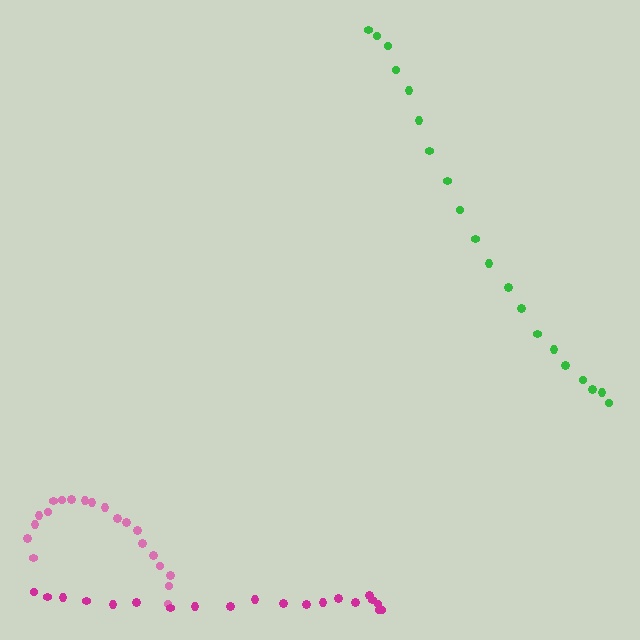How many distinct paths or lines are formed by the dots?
There are 3 distinct paths.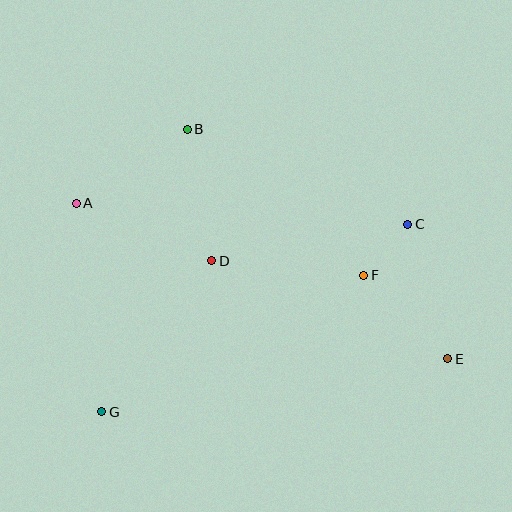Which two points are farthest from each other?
Points A and E are farthest from each other.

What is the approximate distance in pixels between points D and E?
The distance between D and E is approximately 256 pixels.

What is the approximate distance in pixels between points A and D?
The distance between A and D is approximately 147 pixels.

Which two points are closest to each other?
Points C and F are closest to each other.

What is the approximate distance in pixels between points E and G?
The distance between E and G is approximately 350 pixels.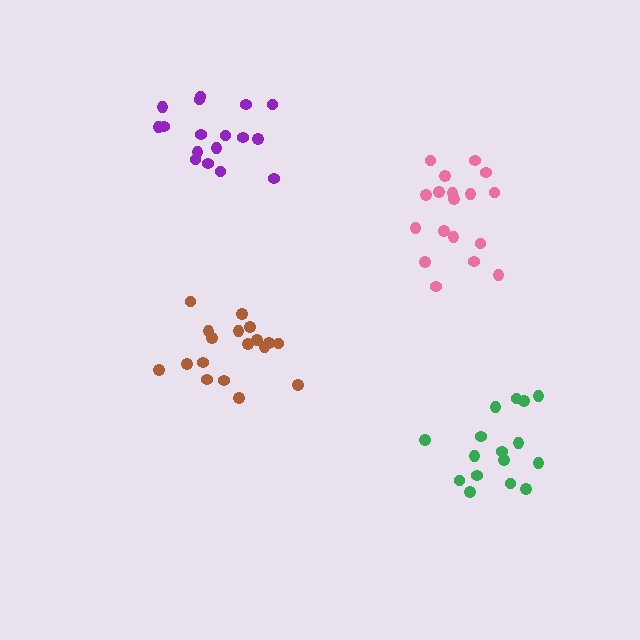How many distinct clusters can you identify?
There are 4 distinct clusters.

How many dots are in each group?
Group 1: 16 dots, Group 2: 18 dots, Group 3: 17 dots, Group 4: 18 dots (69 total).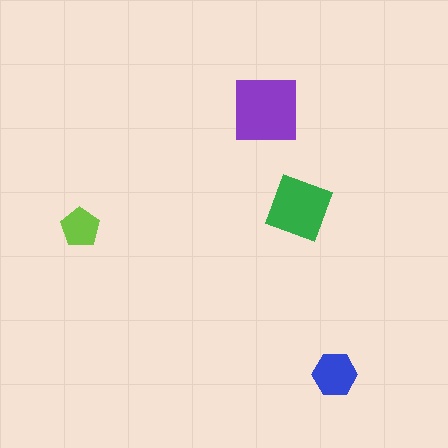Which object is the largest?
The purple square.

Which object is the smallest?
The lime pentagon.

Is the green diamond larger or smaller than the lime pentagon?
Larger.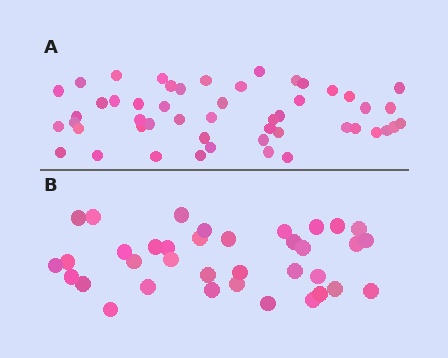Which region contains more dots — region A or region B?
Region A (the top region) has more dots.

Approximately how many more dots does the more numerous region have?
Region A has approximately 15 more dots than region B.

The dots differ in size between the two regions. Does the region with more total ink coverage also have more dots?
No. Region B has more total ink coverage because its dots are larger, but region A actually contains more individual dots. Total area can be misleading — the number of items is what matters here.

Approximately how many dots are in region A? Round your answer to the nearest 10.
About 50 dots.